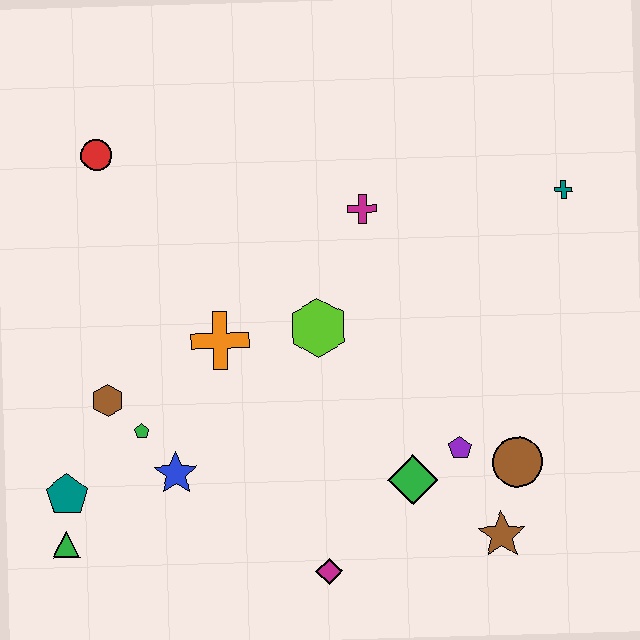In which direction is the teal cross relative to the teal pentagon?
The teal cross is to the right of the teal pentagon.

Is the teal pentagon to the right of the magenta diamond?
No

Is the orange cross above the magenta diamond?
Yes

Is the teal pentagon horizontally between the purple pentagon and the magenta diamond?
No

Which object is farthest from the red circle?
The brown star is farthest from the red circle.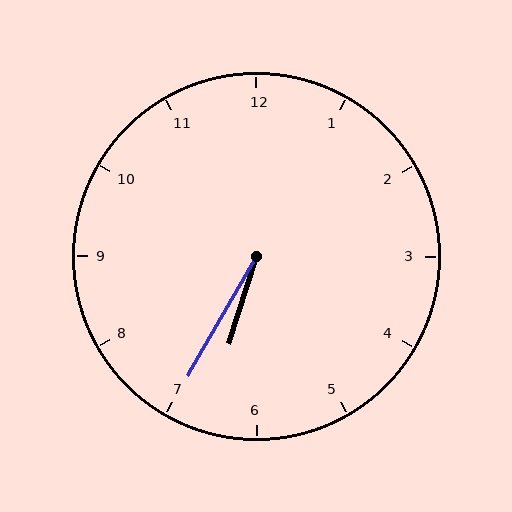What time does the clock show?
6:35.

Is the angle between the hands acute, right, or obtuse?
It is acute.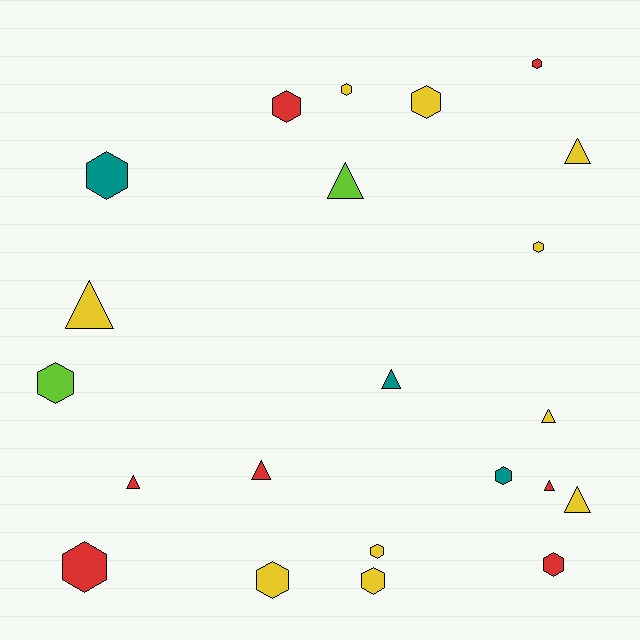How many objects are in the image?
There are 22 objects.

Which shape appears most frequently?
Hexagon, with 13 objects.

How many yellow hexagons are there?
There are 6 yellow hexagons.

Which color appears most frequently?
Yellow, with 10 objects.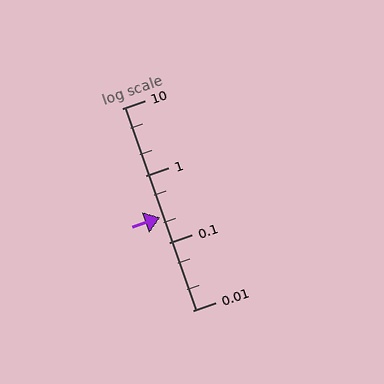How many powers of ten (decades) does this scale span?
The scale spans 3 decades, from 0.01 to 10.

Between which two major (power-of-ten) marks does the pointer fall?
The pointer is between 0.1 and 1.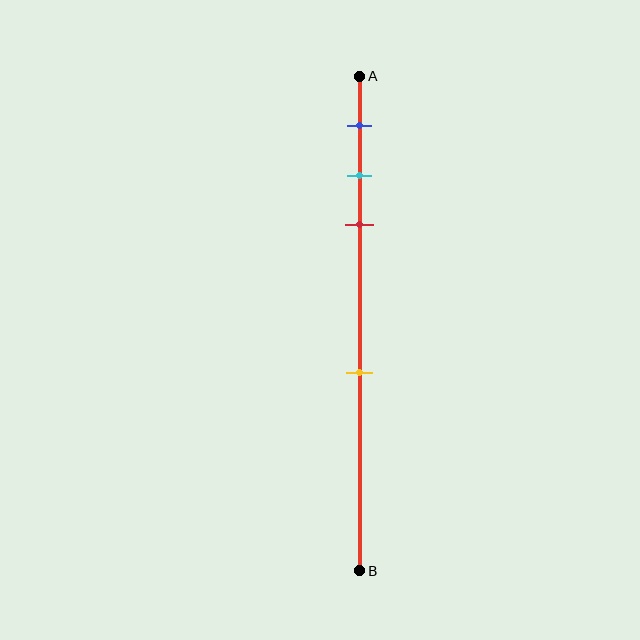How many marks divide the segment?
There are 4 marks dividing the segment.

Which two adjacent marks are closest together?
The cyan and red marks are the closest adjacent pair.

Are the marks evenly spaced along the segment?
No, the marks are not evenly spaced.